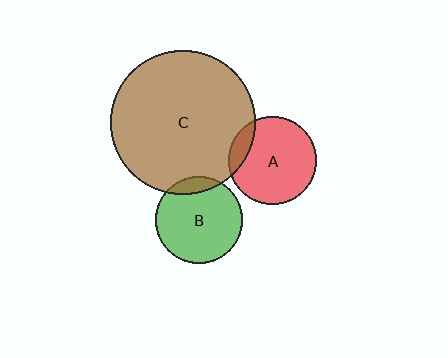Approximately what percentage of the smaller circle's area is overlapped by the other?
Approximately 15%.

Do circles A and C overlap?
Yes.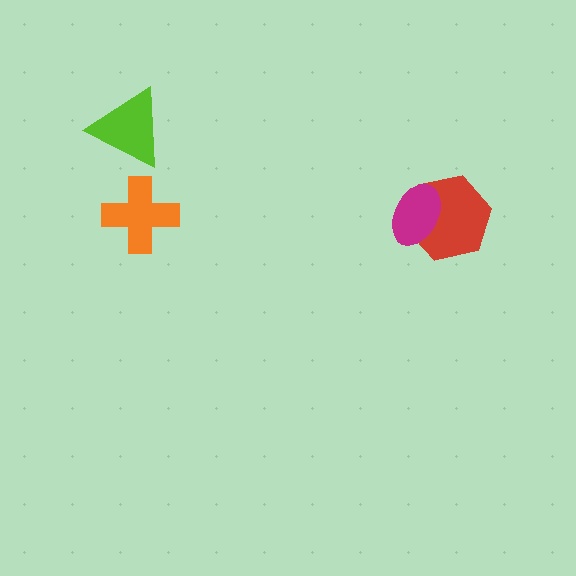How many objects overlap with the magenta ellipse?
1 object overlaps with the magenta ellipse.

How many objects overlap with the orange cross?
0 objects overlap with the orange cross.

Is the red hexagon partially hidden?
Yes, it is partially covered by another shape.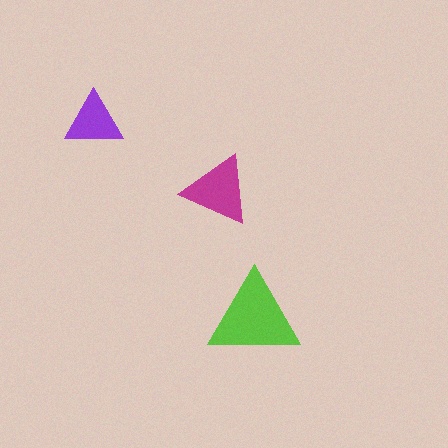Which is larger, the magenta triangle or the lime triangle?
The lime one.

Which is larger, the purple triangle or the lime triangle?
The lime one.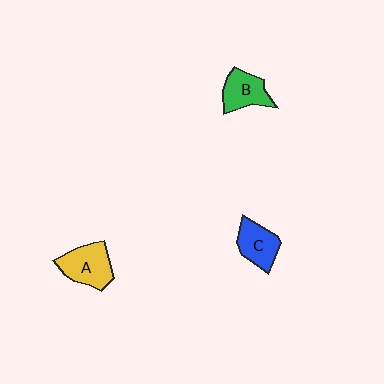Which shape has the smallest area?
Shape B (green).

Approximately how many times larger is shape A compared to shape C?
Approximately 1.3 times.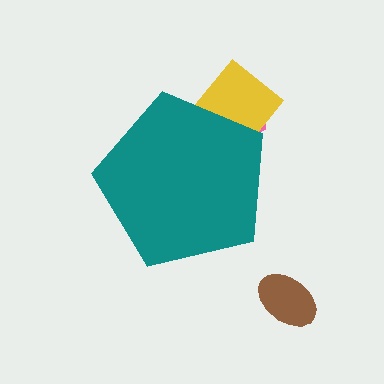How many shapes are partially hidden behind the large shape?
2 shapes are partially hidden.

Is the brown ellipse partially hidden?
No, the brown ellipse is fully visible.